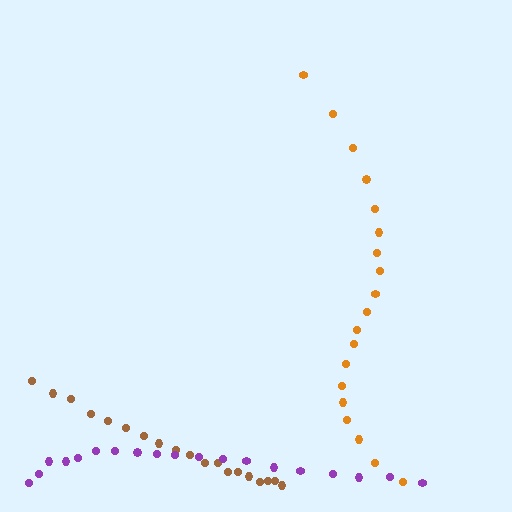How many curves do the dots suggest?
There are 3 distinct paths.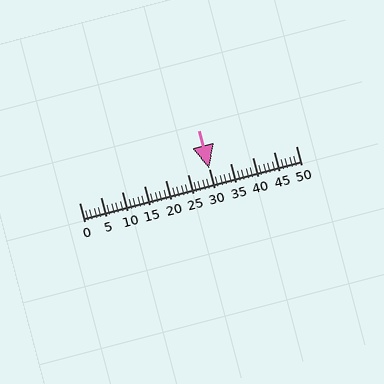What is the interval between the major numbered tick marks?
The major tick marks are spaced 5 units apart.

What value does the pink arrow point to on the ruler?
The pink arrow points to approximately 30.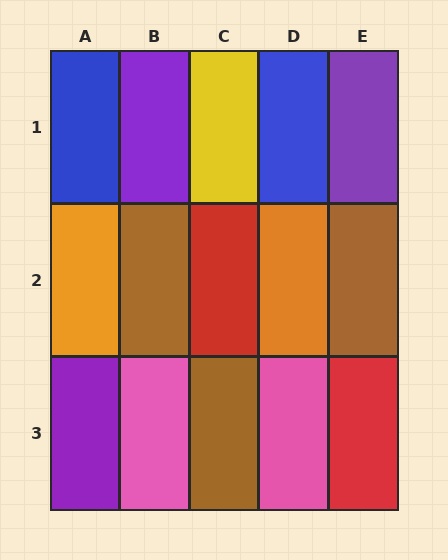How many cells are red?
2 cells are red.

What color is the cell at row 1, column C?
Yellow.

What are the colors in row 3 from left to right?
Purple, pink, brown, pink, red.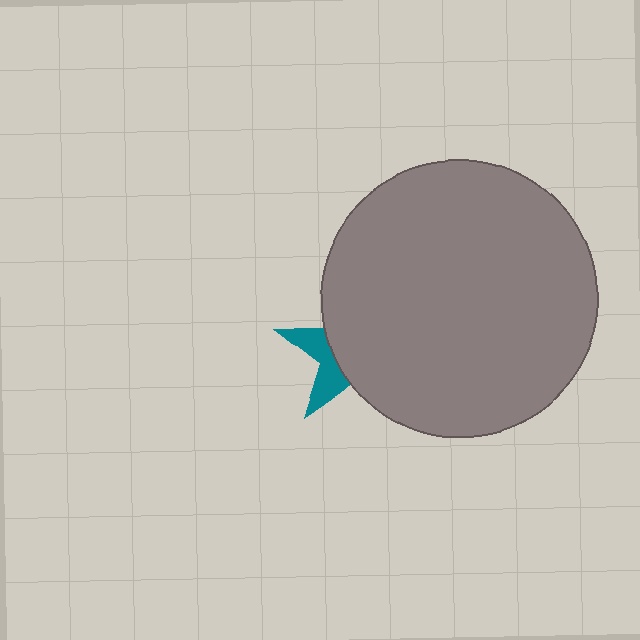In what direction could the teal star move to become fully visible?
The teal star could move left. That would shift it out from behind the gray circle entirely.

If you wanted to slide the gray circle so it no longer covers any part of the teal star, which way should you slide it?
Slide it right — that is the most direct way to separate the two shapes.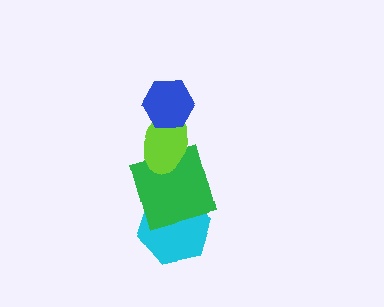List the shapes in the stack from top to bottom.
From top to bottom: the blue hexagon, the lime ellipse, the green square, the cyan hexagon.